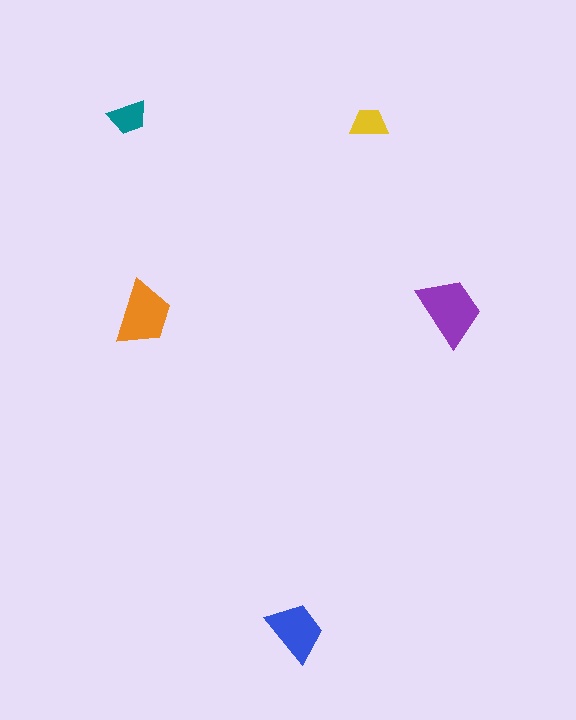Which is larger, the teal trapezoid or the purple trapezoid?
The purple one.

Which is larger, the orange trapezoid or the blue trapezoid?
The orange one.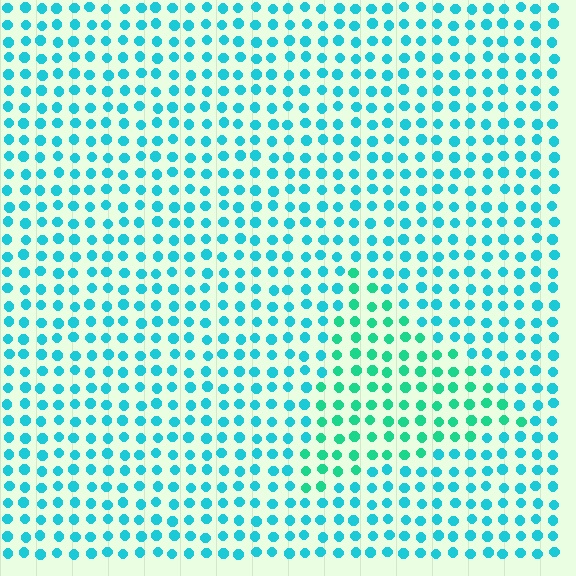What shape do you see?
I see a triangle.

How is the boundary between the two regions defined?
The boundary is defined purely by a slight shift in hue (about 28 degrees). Spacing, size, and orientation are identical on both sides.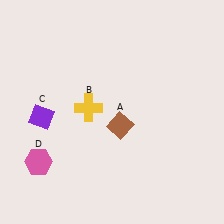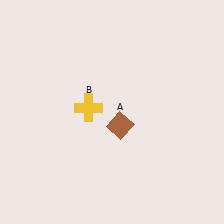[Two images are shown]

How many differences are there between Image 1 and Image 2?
There are 2 differences between the two images.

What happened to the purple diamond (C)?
The purple diamond (C) was removed in Image 2. It was in the bottom-left area of Image 1.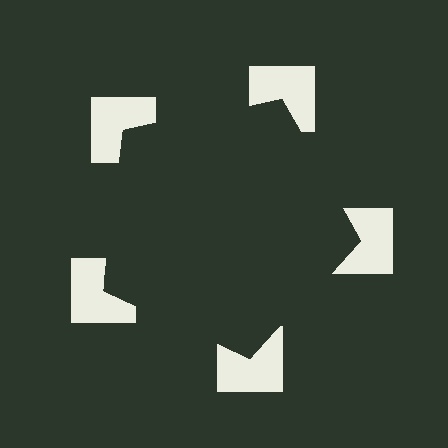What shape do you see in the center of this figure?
An illusory pentagon — its edges are inferred from the aligned wedge cuts in the notched squares, not physically drawn.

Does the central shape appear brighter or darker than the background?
It typically appears slightly darker than the background, even though no actual brightness change is drawn.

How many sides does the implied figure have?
5 sides.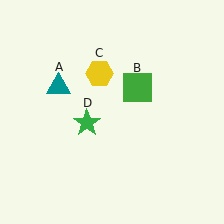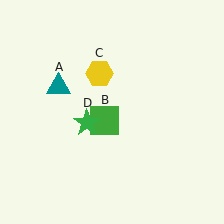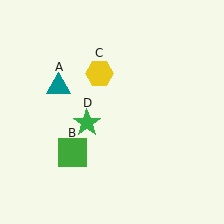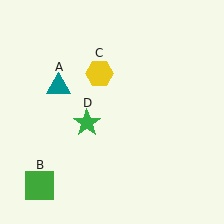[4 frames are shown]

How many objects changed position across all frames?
1 object changed position: green square (object B).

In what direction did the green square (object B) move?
The green square (object B) moved down and to the left.